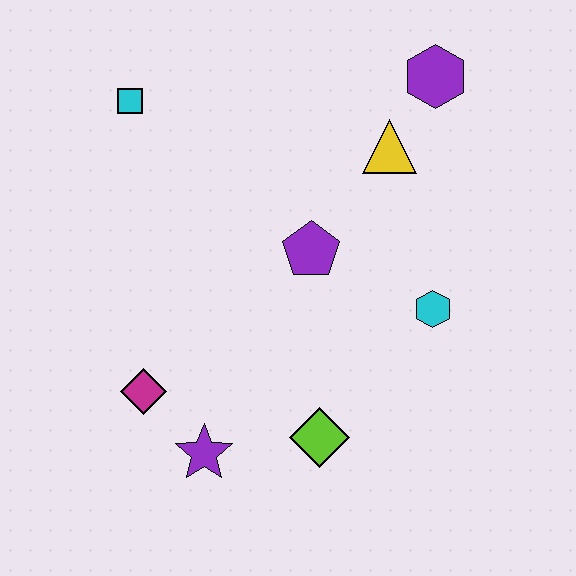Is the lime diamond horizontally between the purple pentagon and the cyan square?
No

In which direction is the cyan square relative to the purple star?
The cyan square is above the purple star.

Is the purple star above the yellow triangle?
No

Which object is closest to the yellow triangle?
The purple hexagon is closest to the yellow triangle.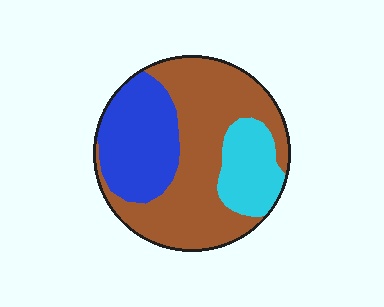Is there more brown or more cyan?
Brown.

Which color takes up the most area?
Brown, at roughly 55%.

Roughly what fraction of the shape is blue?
Blue covers roughly 30% of the shape.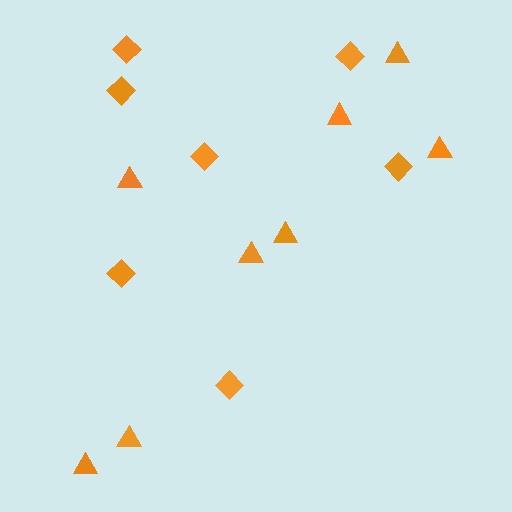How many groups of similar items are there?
There are 2 groups: one group of triangles (8) and one group of diamonds (7).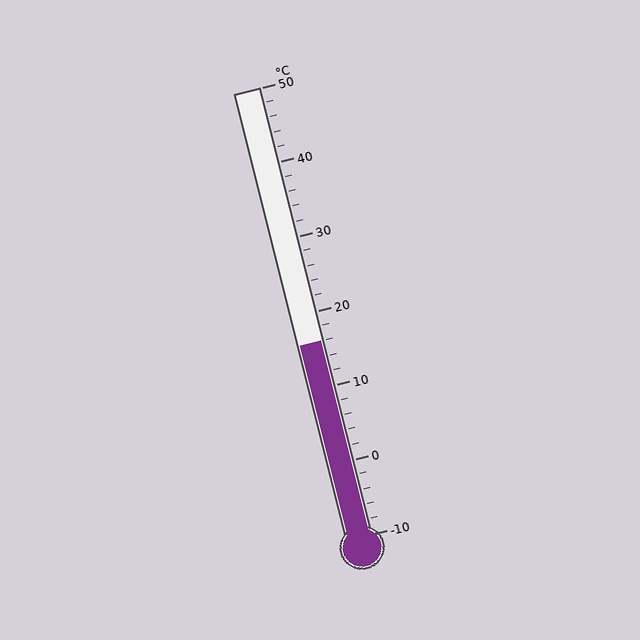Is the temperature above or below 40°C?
The temperature is below 40°C.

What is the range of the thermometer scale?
The thermometer scale ranges from -10°C to 50°C.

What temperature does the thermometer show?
The thermometer shows approximately 16°C.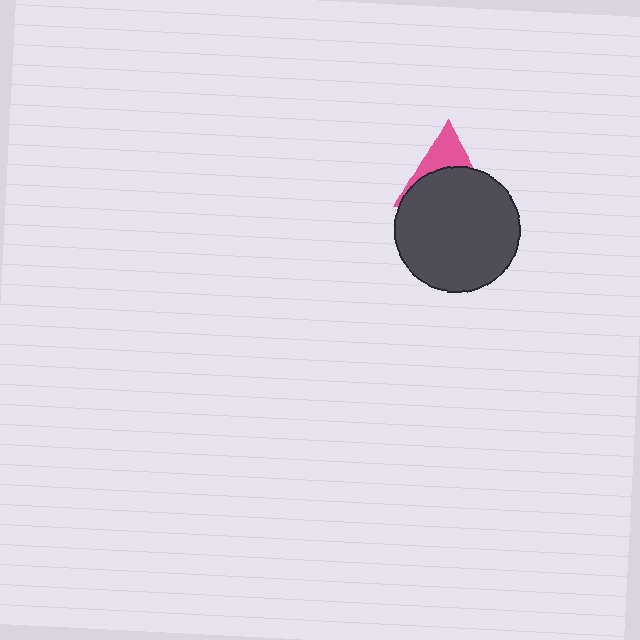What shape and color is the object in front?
The object in front is a dark gray circle.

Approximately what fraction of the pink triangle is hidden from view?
Roughly 65% of the pink triangle is hidden behind the dark gray circle.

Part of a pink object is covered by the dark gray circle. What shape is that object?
It is a triangle.